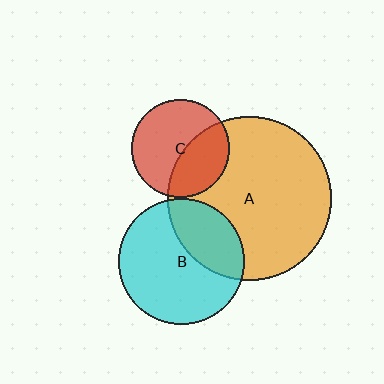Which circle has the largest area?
Circle A (orange).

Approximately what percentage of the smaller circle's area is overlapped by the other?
Approximately 40%.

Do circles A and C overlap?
Yes.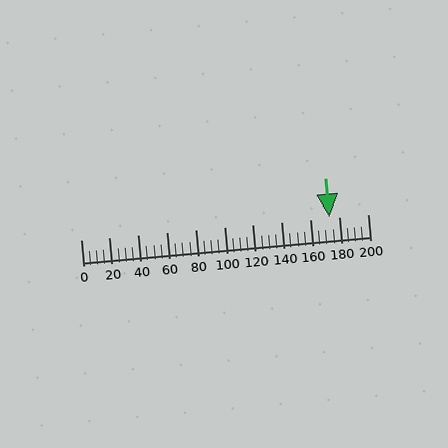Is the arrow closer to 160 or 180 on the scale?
The arrow is closer to 180.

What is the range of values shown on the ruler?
The ruler shows values from 0 to 200.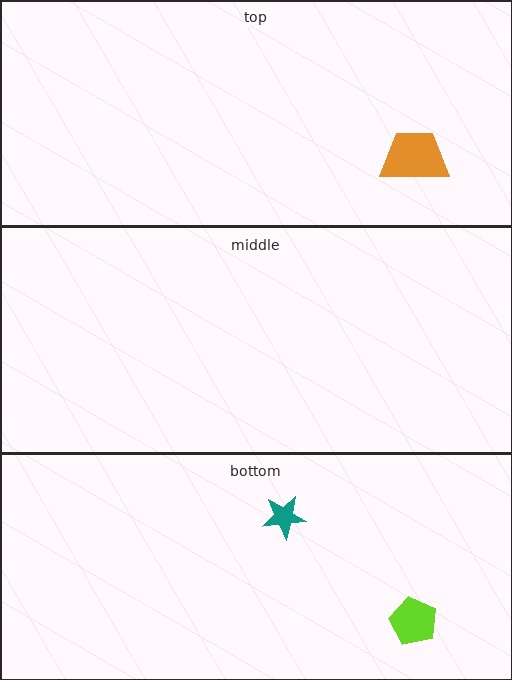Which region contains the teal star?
The bottom region.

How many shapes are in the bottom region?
2.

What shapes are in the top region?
The orange trapezoid.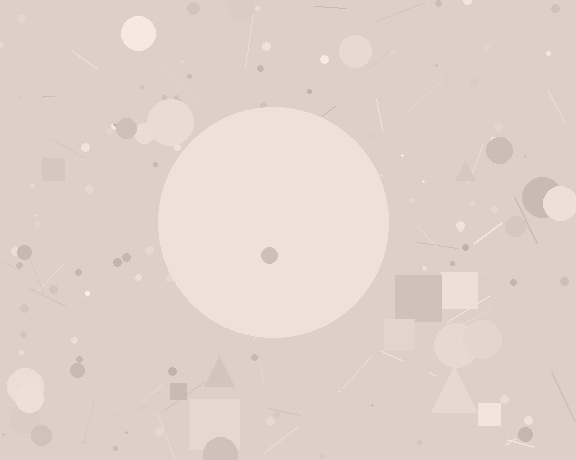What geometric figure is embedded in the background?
A circle is embedded in the background.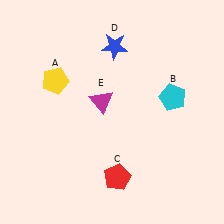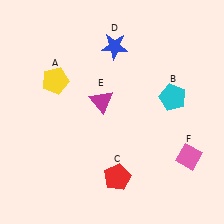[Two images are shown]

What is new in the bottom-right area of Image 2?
A pink diamond (F) was added in the bottom-right area of Image 2.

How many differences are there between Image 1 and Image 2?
There is 1 difference between the two images.